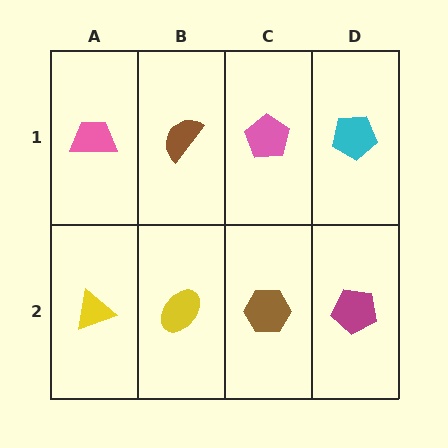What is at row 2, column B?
A yellow ellipse.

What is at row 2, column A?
A yellow triangle.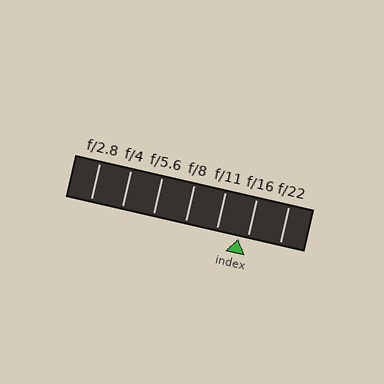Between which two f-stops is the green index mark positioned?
The index mark is between f/11 and f/16.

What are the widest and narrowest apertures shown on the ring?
The widest aperture shown is f/2.8 and the narrowest is f/22.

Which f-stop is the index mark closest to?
The index mark is closest to f/16.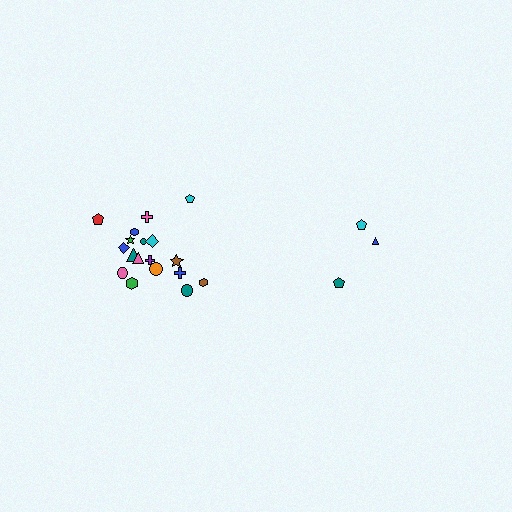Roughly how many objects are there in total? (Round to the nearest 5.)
Roughly 20 objects in total.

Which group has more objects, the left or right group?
The left group.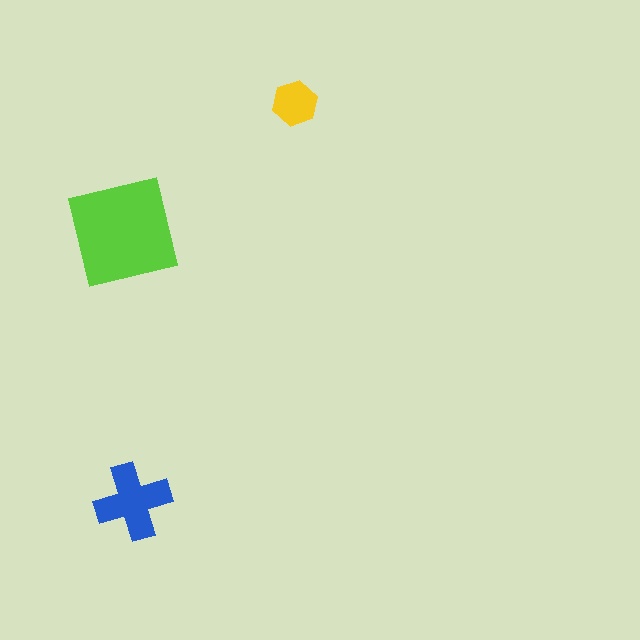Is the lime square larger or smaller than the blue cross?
Larger.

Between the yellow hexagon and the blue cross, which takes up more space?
The blue cross.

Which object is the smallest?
The yellow hexagon.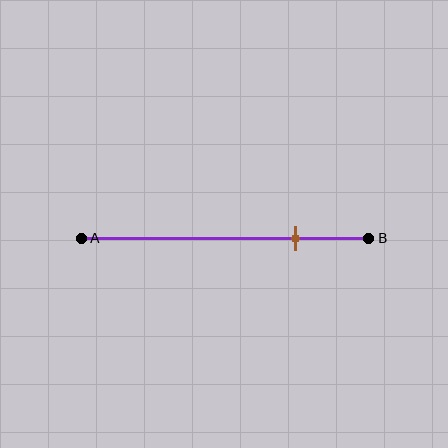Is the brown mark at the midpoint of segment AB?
No, the mark is at about 75% from A, not at the 50% midpoint.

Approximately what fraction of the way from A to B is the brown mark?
The brown mark is approximately 75% of the way from A to B.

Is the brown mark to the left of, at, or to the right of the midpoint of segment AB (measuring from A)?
The brown mark is to the right of the midpoint of segment AB.